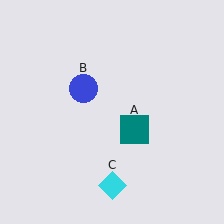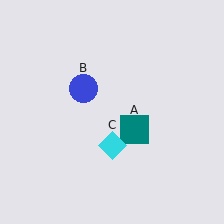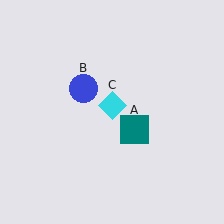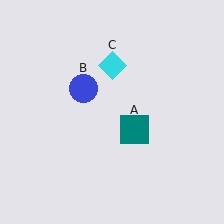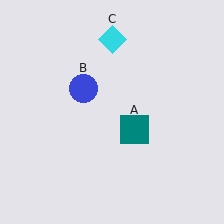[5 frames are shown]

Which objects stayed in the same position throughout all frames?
Teal square (object A) and blue circle (object B) remained stationary.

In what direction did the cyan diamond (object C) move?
The cyan diamond (object C) moved up.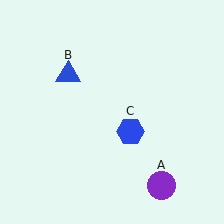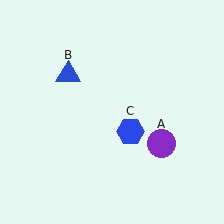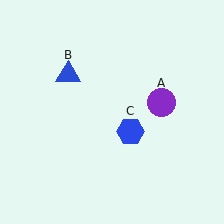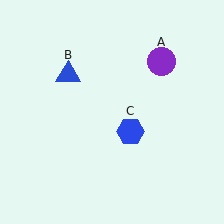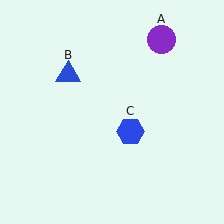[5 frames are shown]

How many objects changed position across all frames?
1 object changed position: purple circle (object A).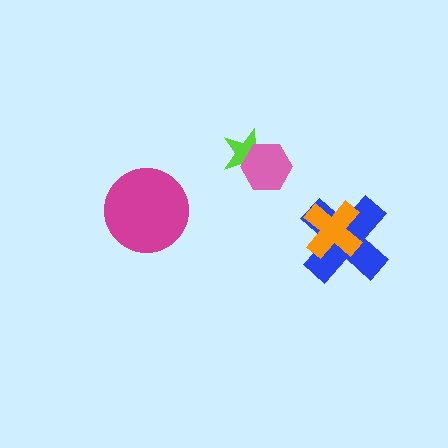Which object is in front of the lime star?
The pink hexagon is in front of the lime star.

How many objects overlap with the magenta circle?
0 objects overlap with the magenta circle.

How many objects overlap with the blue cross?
1 object overlaps with the blue cross.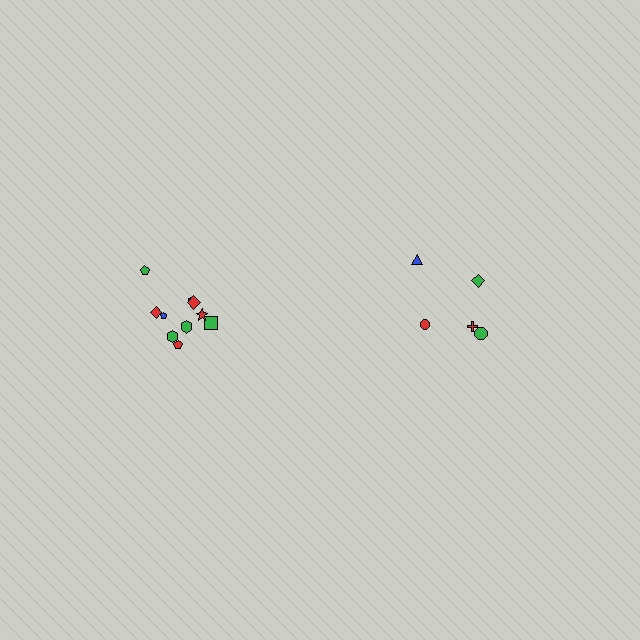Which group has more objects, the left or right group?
The left group.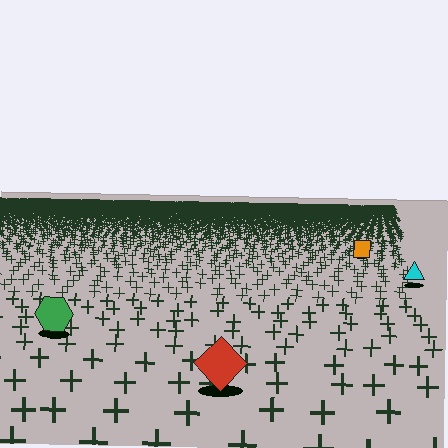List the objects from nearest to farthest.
From nearest to farthest: the red diamond, the green hexagon, the cyan triangle, the orange square.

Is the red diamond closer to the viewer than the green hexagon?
Yes. The red diamond is closer — you can tell from the texture gradient: the ground texture is coarser near it.